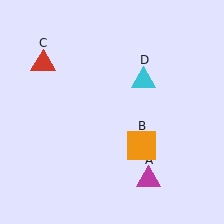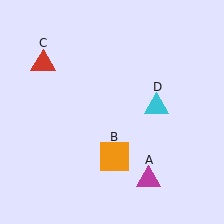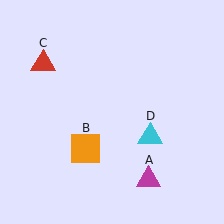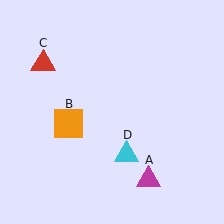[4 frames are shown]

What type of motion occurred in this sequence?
The orange square (object B), cyan triangle (object D) rotated clockwise around the center of the scene.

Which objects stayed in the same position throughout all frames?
Magenta triangle (object A) and red triangle (object C) remained stationary.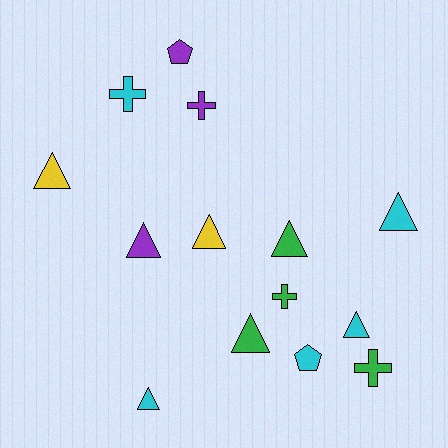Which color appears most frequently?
Cyan, with 5 objects.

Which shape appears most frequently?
Triangle, with 8 objects.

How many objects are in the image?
There are 14 objects.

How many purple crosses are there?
There is 1 purple cross.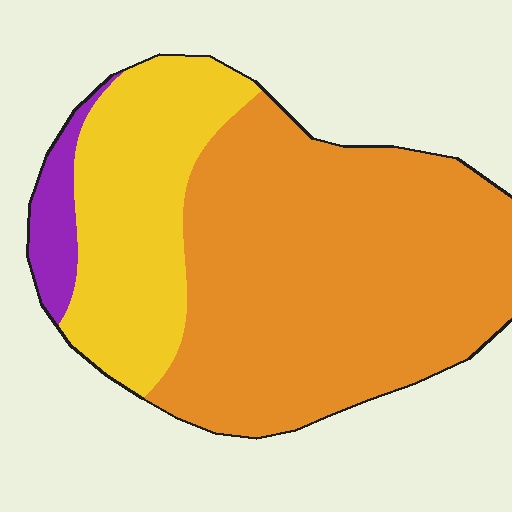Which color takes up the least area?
Purple, at roughly 5%.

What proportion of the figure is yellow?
Yellow covers 29% of the figure.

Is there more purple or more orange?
Orange.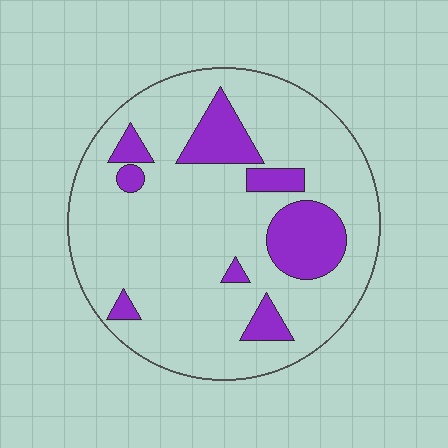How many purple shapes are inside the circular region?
8.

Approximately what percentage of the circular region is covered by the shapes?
Approximately 20%.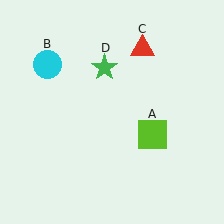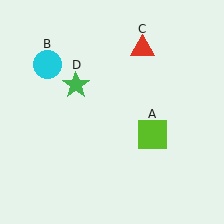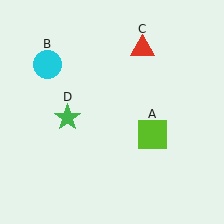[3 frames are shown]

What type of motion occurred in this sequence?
The green star (object D) rotated counterclockwise around the center of the scene.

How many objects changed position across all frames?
1 object changed position: green star (object D).